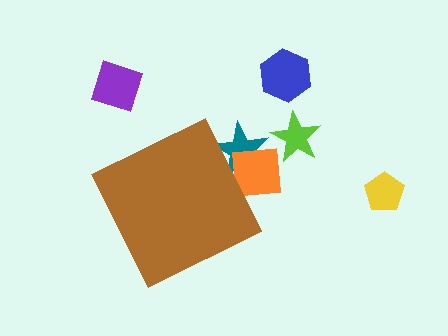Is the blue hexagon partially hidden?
No, the blue hexagon is fully visible.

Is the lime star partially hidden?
No, the lime star is fully visible.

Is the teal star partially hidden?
Yes, the teal star is partially hidden behind the brown diamond.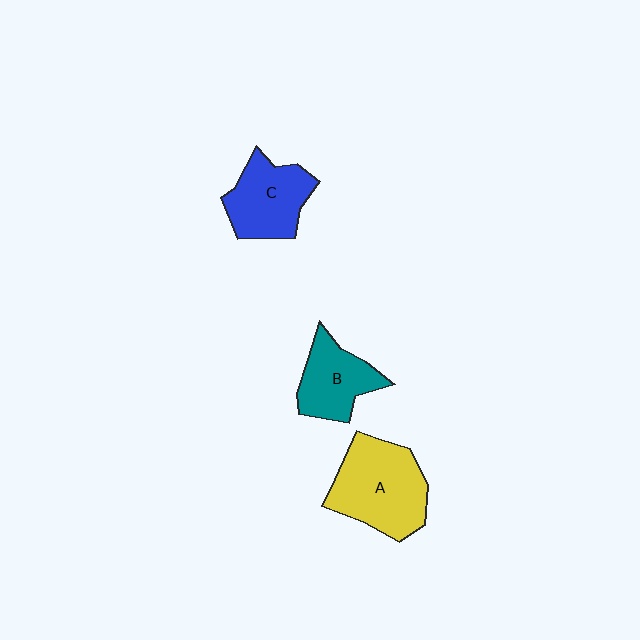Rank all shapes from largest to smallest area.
From largest to smallest: A (yellow), C (blue), B (teal).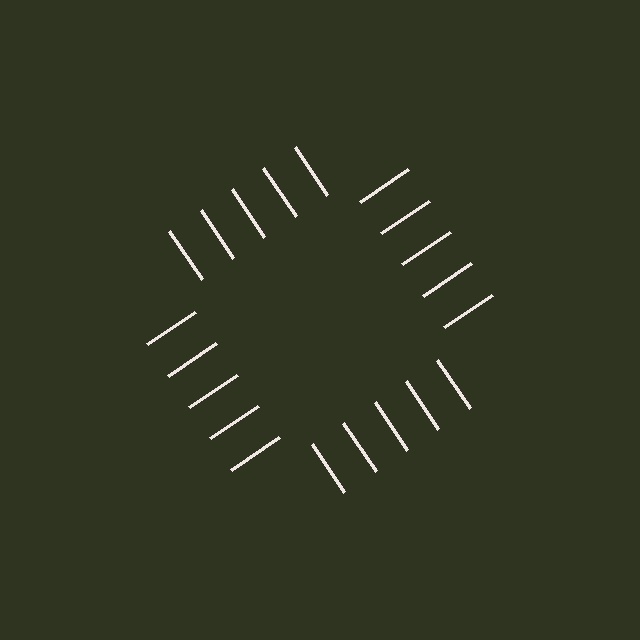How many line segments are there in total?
20 — 5 along each of the 4 edges.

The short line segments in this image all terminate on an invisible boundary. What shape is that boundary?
An illusory square — the line segments terminate on its edges but no continuous stroke is drawn.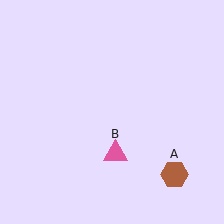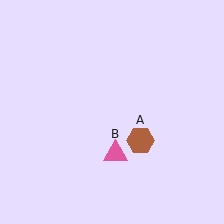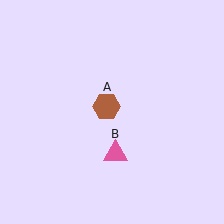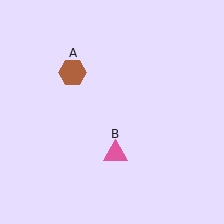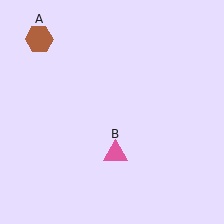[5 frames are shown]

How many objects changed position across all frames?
1 object changed position: brown hexagon (object A).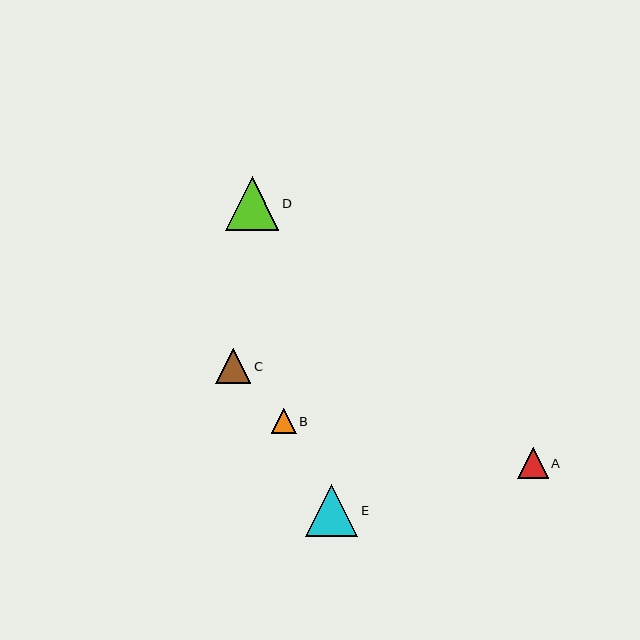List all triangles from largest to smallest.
From largest to smallest: D, E, C, A, B.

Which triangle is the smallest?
Triangle B is the smallest with a size of approximately 25 pixels.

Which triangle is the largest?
Triangle D is the largest with a size of approximately 54 pixels.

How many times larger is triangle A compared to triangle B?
Triangle A is approximately 1.2 times the size of triangle B.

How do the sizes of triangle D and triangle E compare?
Triangle D and triangle E are approximately the same size.